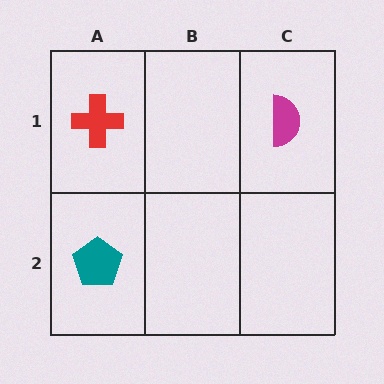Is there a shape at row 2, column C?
No, that cell is empty.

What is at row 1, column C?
A magenta semicircle.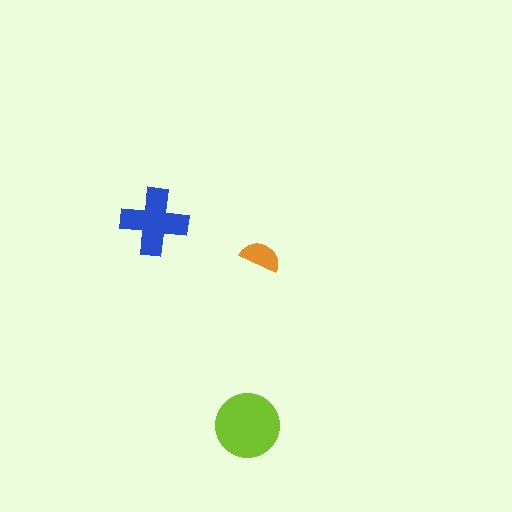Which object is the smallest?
The orange semicircle.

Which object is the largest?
The lime circle.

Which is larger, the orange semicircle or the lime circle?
The lime circle.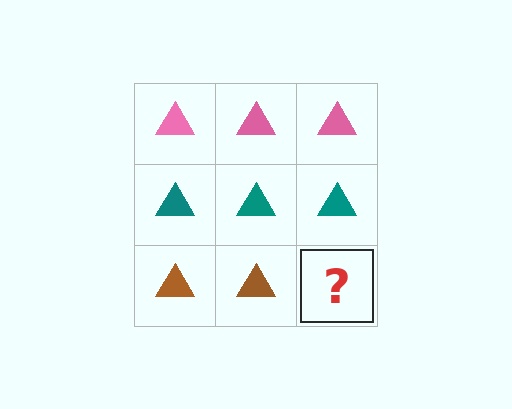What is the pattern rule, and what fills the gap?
The rule is that each row has a consistent color. The gap should be filled with a brown triangle.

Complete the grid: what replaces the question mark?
The question mark should be replaced with a brown triangle.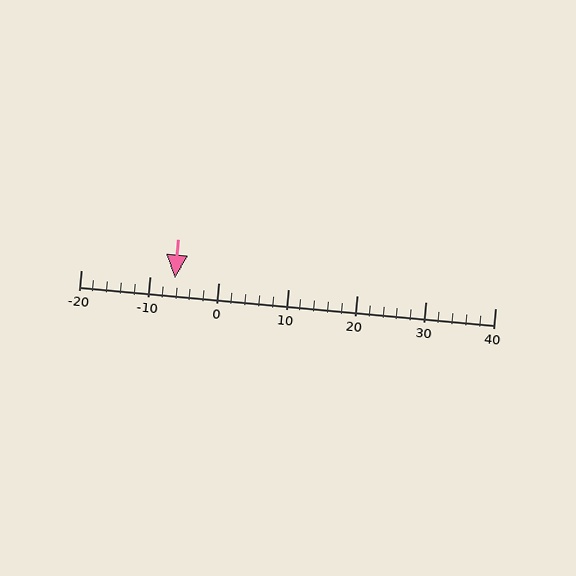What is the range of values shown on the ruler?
The ruler shows values from -20 to 40.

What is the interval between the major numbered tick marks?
The major tick marks are spaced 10 units apart.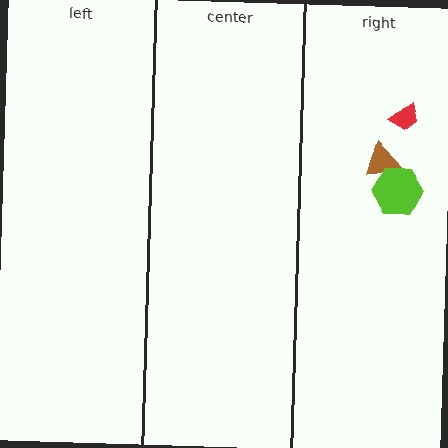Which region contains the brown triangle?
The right region.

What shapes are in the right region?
The brown triangle, the lime hexagon, the red trapezoid.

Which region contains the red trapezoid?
The right region.